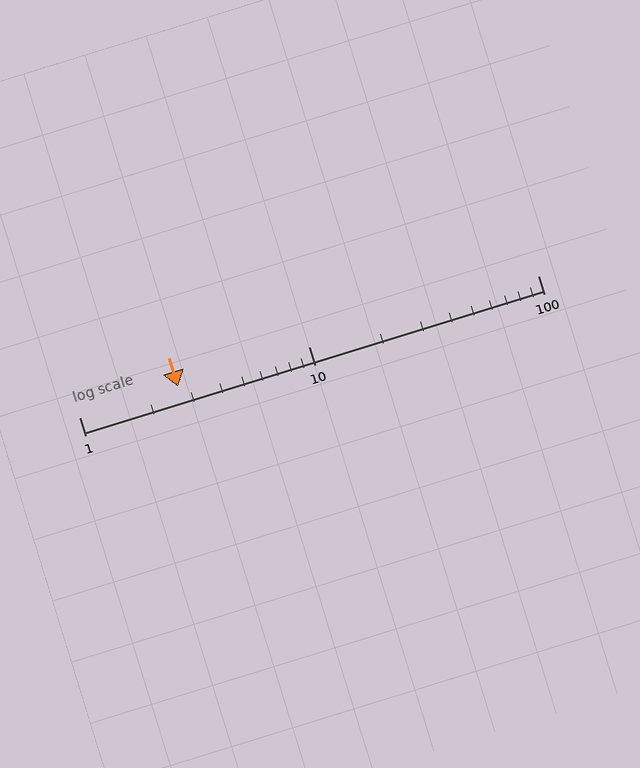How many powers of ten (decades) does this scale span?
The scale spans 2 decades, from 1 to 100.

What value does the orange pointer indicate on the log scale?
The pointer indicates approximately 2.7.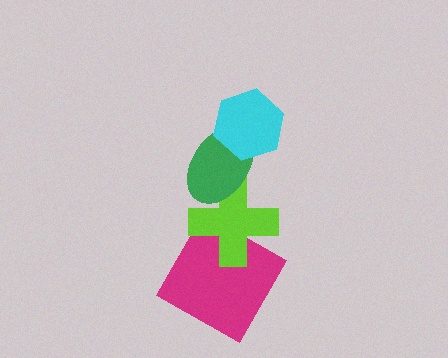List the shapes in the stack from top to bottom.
From top to bottom: the cyan hexagon, the green ellipse, the lime cross, the magenta square.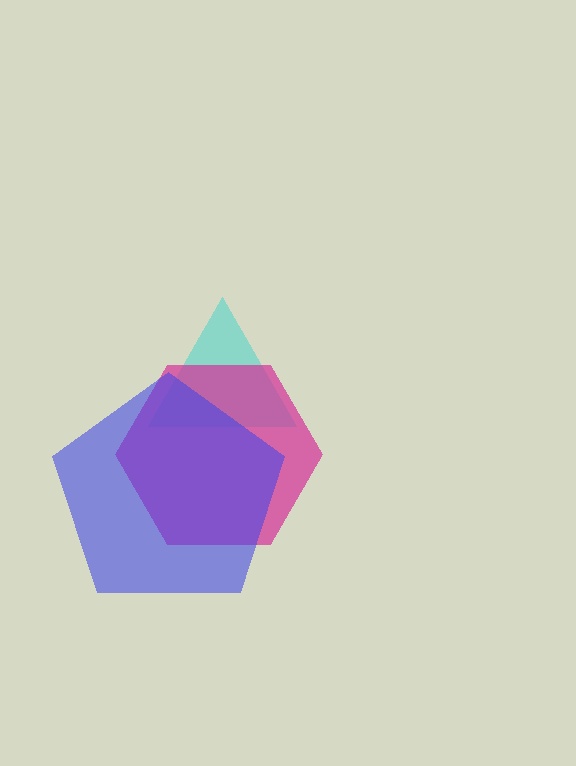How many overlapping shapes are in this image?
There are 3 overlapping shapes in the image.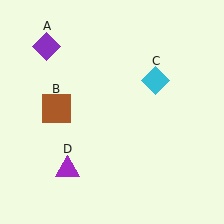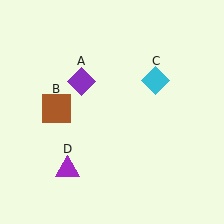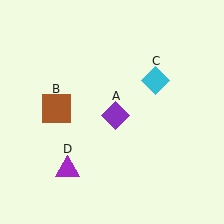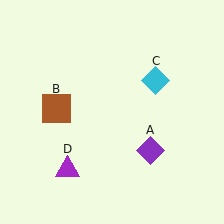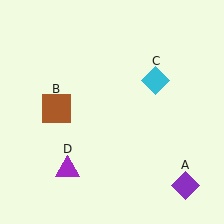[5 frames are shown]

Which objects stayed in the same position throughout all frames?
Brown square (object B) and cyan diamond (object C) and purple triangle (object D) remained stationary.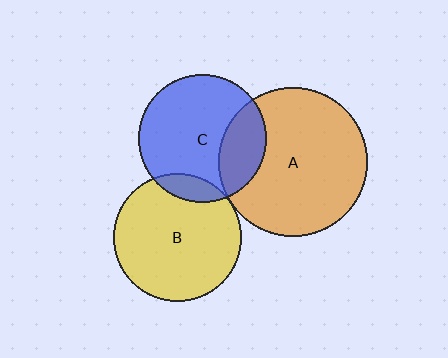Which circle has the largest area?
Circle A (orange).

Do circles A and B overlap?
Yes.